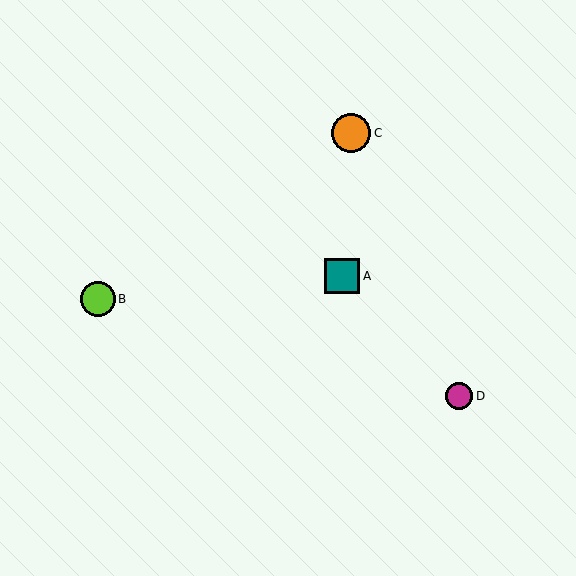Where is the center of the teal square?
The center of the teal square is at (342, 276).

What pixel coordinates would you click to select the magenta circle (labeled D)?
Click at (459, 396) to select the magenta circle D.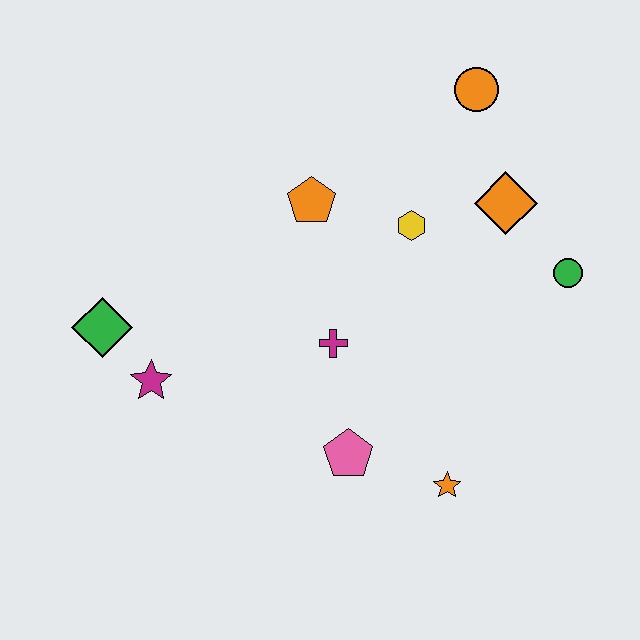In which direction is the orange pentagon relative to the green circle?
The orange pentagon is to the left of the green circle.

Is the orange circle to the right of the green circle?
No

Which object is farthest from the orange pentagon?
The orange star is farthest from the orange pentagon.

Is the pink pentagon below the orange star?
No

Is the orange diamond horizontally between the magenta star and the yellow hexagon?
No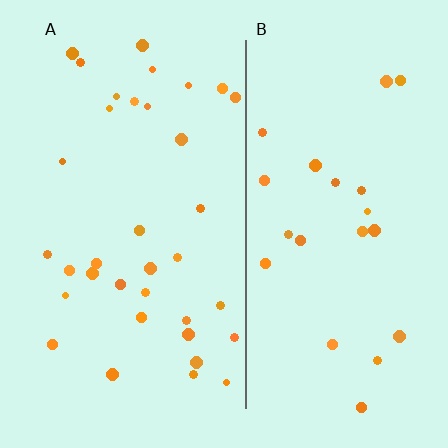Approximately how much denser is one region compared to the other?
Approximately 1.6× — region A over region B.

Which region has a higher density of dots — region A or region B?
A (the left).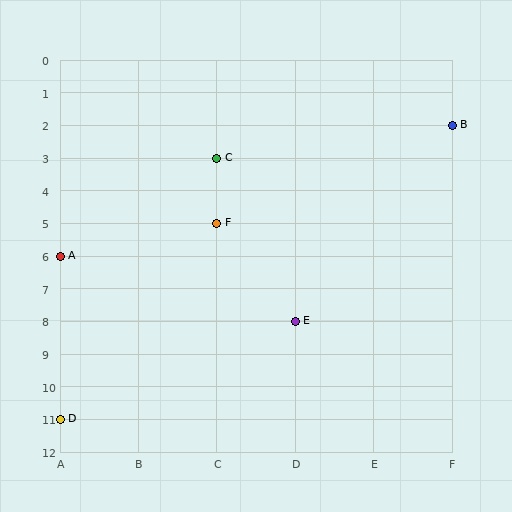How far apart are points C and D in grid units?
Points C and D are 2 columns and 8 rows apart (about 8.2 grid units diagonally).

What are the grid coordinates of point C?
Point C is at grid coordinates (C, 3).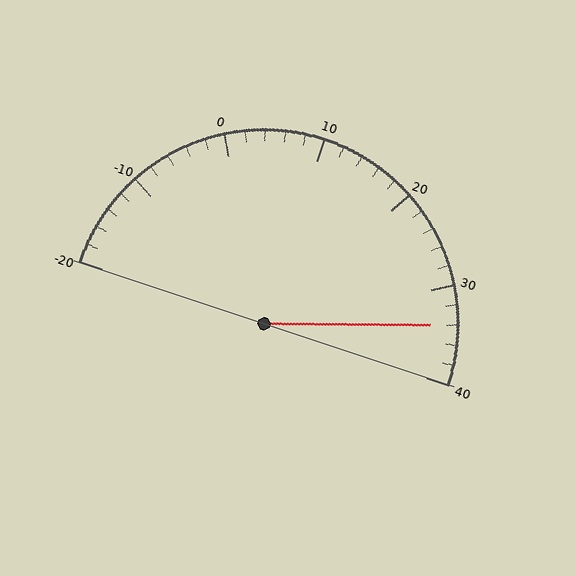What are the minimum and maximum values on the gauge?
The gauge ranges from -20 to 40.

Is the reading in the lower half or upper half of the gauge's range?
The reading is in the upper half of the range (-20 to 40).